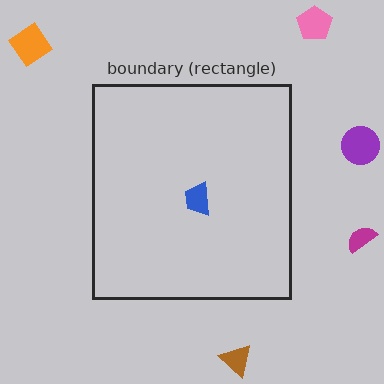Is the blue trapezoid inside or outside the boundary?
Inside.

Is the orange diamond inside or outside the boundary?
Outside.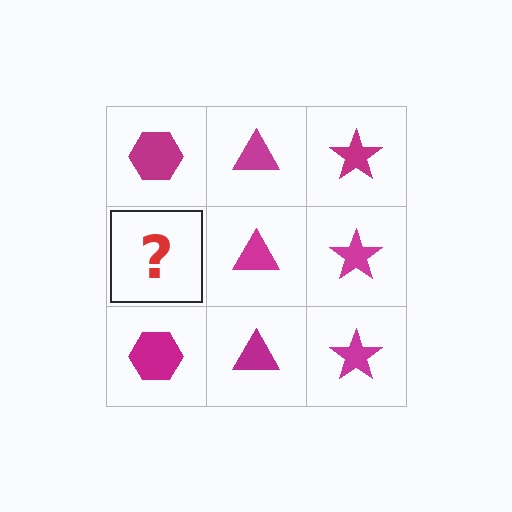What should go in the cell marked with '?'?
The missing cell should contain a magenta hexagon.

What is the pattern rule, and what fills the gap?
The rule is that each column has a consistent shape. The gap should be filled with a magenta hexagon.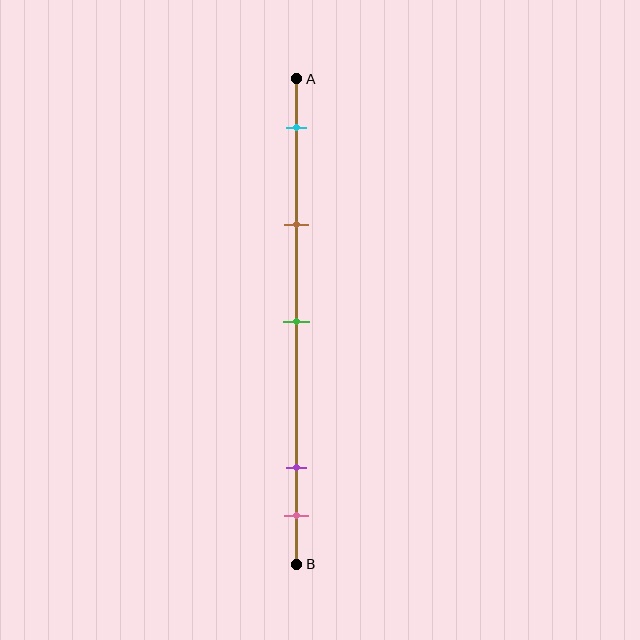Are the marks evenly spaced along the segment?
No, the marks are not evenly spaced.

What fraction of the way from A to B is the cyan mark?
The cyan mark is approximately 10% (0.1) of the way from A to B.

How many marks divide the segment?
There are 5 marks dividing the segment.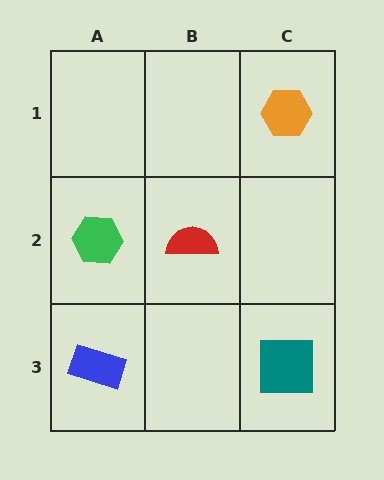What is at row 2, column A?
A green hexagon.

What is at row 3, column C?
A teal square.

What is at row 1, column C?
An orange hexagon.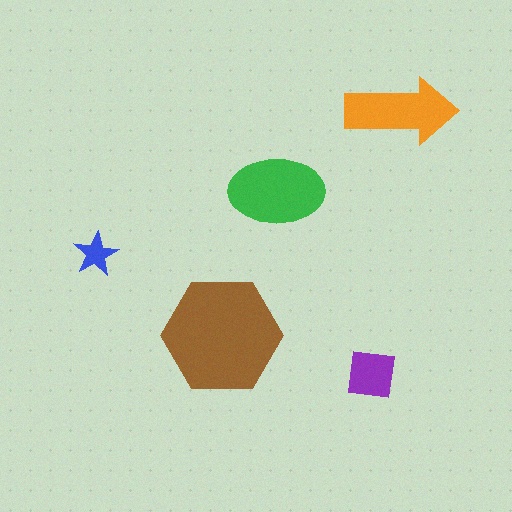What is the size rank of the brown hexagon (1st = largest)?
1st.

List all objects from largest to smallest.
The brown hexagon, the green ellipse, the orange arrow, the purple square, the blue star.